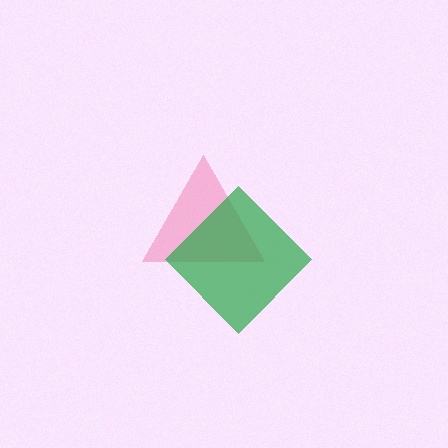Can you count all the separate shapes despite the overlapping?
Yes, there are 2 separate shapes.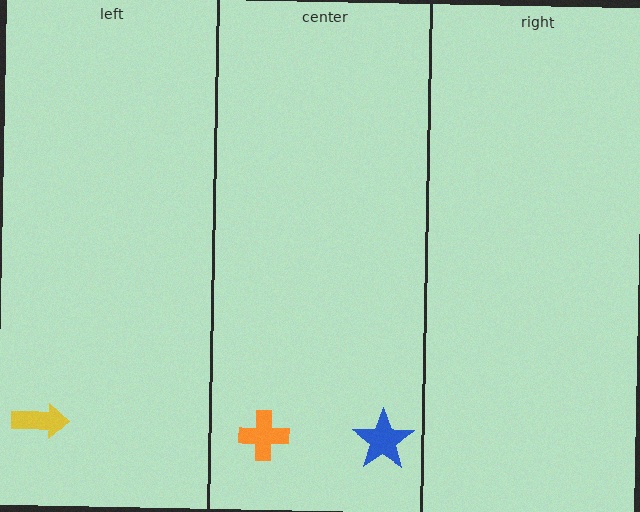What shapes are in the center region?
The blue star, the orange cross.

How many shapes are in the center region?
2.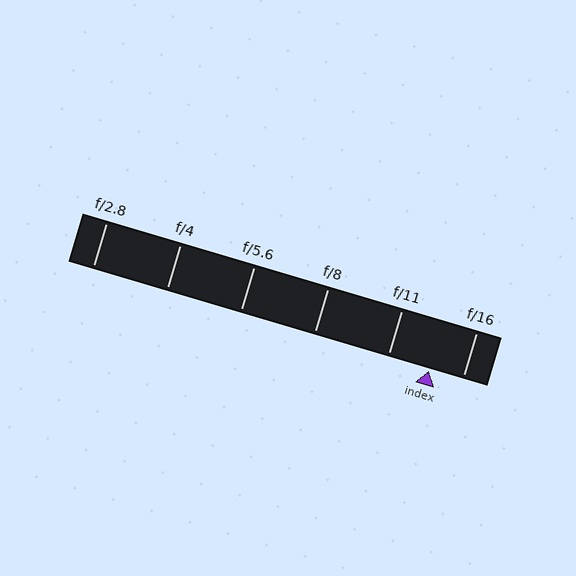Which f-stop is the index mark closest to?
The index mark is closest to f/16.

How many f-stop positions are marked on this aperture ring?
There are 6 f-stop positions marked.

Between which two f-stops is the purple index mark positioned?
The index mark is between f/11 and f/16.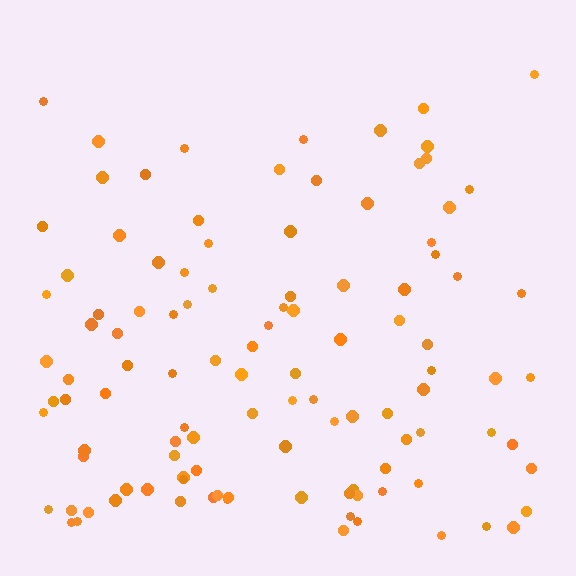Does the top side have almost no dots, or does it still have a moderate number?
Still a moderate number, just noticeably fewer than the bottom.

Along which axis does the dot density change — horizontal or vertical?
Vertical.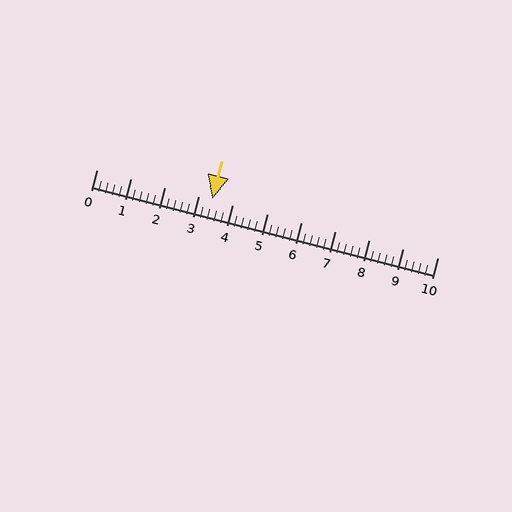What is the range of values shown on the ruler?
The ruler shows values from 0 to 10.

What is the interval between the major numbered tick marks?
The major tick marks are spaced 1 units apart.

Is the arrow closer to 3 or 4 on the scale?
The arrow is closer to 3.